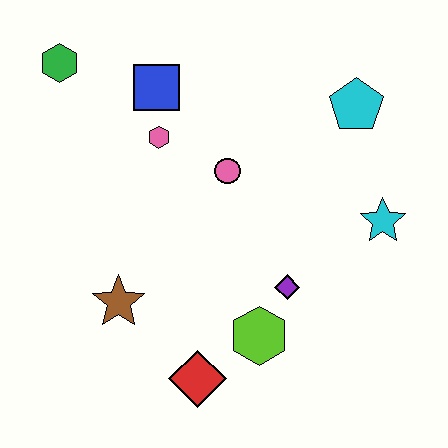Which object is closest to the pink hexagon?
The blue square is closest to the pink hexagon.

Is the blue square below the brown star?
No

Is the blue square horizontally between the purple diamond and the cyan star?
No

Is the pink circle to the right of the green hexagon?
Yes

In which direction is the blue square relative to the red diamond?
The blue square is above the red diamond.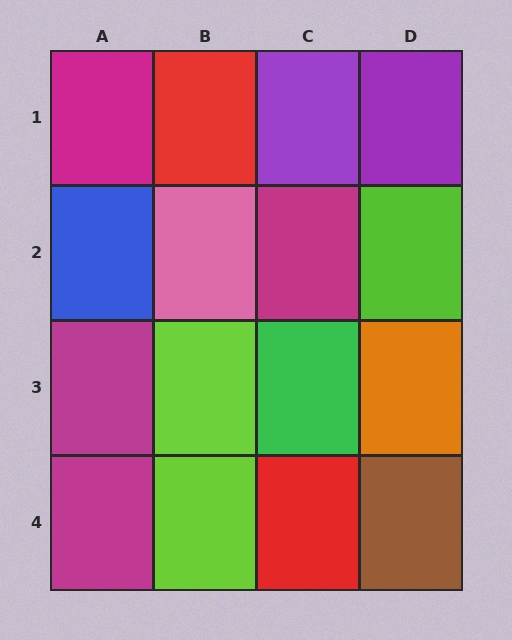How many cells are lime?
3 cells are lime.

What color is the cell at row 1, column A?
Magenta.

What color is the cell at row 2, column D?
Lime.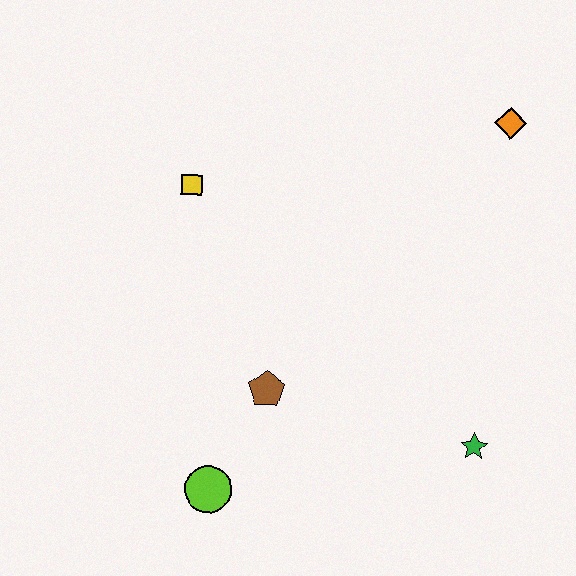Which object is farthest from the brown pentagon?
The orange diamond is farthest from the brown pentagon.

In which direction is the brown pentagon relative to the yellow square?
The brown pentagon is below the yellow square.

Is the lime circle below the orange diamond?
Yes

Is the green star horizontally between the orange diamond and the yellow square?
Yes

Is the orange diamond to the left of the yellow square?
No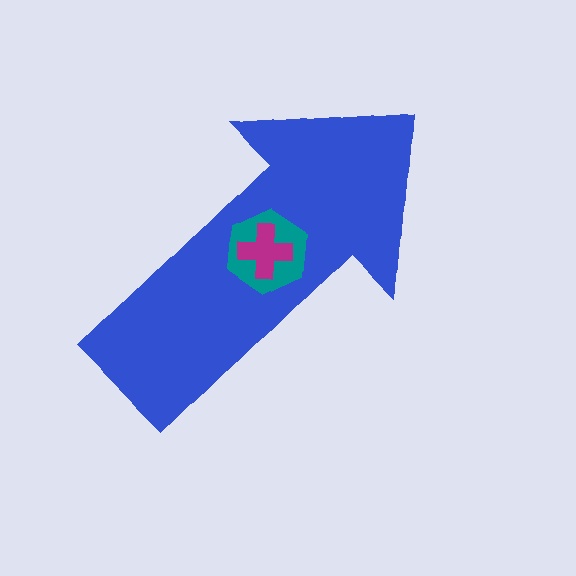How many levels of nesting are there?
3.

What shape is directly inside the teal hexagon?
The magenta cross.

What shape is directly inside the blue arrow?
The teal hexagon.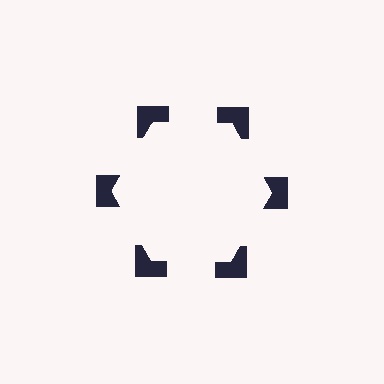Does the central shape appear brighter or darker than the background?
It typically appears slightly brighter than the background, even though no actual brightness change is drawn.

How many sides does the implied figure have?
6 sides.